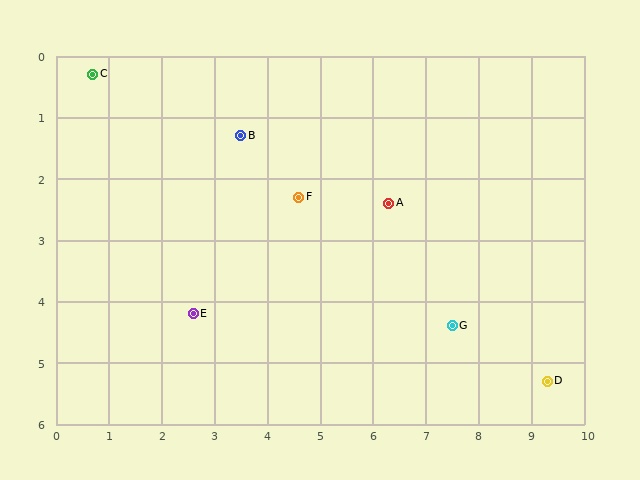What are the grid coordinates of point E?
Point E is at approximately (2.6, 4.2).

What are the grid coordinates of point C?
Point C is at approximately (0.7, 0.3).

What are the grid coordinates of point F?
Point F is at approximately (4.6, 2.3).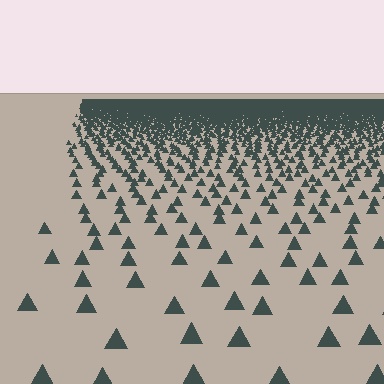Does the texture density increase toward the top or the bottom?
Density increases toward the top.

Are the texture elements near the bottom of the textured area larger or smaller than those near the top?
Larger. Near the bottom, elements are closer to the viewer and appear at a bigger on-screen size.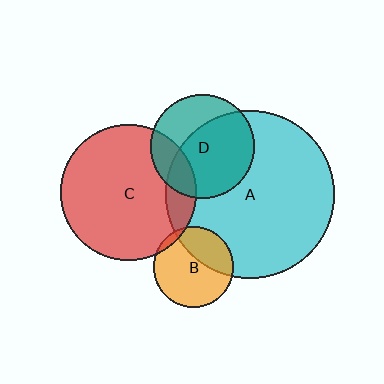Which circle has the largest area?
Circle A (cyan).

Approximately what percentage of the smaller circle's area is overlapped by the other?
Approximately 5%.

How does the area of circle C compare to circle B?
Approximately 2.8 times.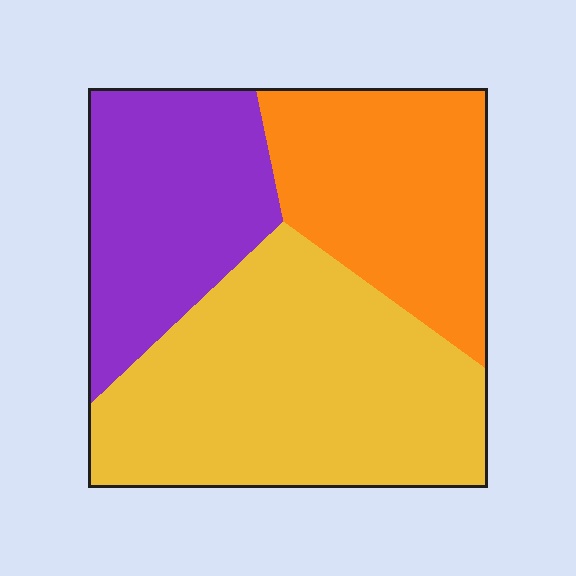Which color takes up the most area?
Yellow, at roughly 45%.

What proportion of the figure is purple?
Purple covers roughly 25% of the figure.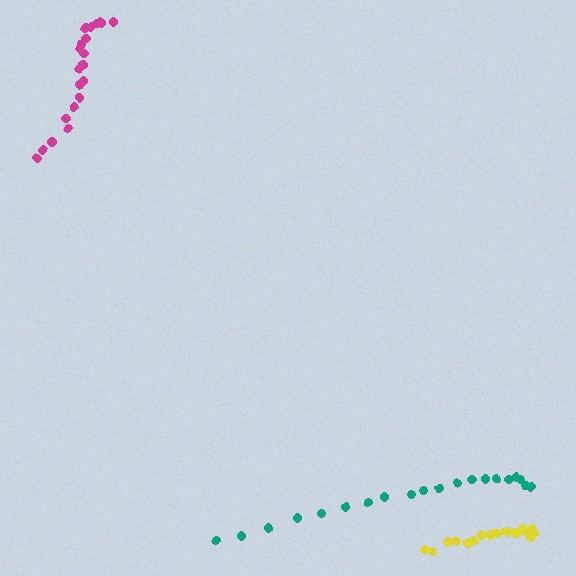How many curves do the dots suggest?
There are 3 distinct paths.